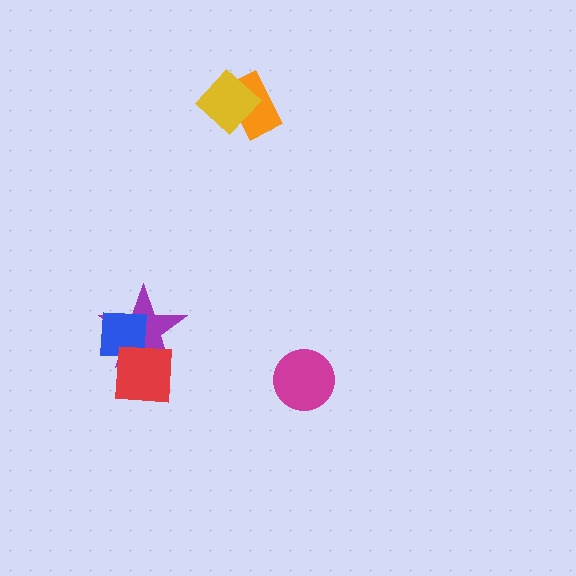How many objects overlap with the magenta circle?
0 objects overlap with the magenta circle.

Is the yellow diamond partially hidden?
No, no other shape covers it.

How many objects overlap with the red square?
2 objects overlap with the red square.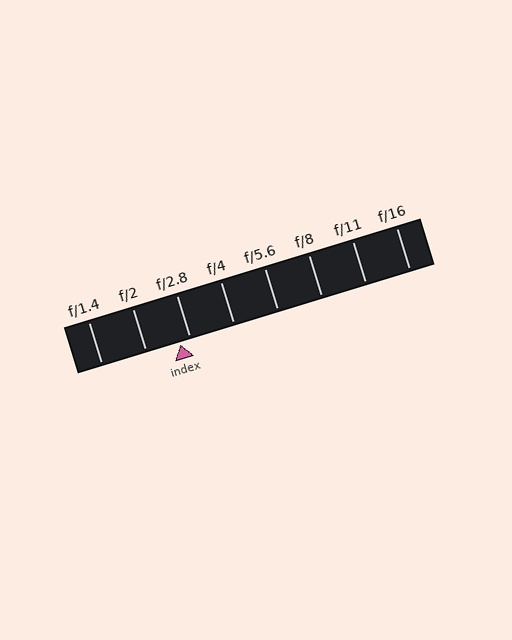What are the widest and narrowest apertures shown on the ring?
The widest aperture shown is f/1.4 and the narrowest is f/16.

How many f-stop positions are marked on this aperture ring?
There are 8 f-stop positions marked.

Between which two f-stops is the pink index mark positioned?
The index mark is between f/2 and f/2.8.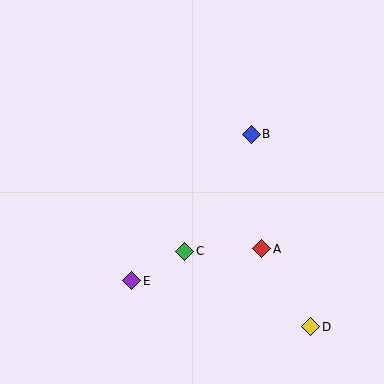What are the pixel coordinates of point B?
Point B is at (251, 134).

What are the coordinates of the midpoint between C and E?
The midpoint between C and E is at (158, 266).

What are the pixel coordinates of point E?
Point E is at (132, 281).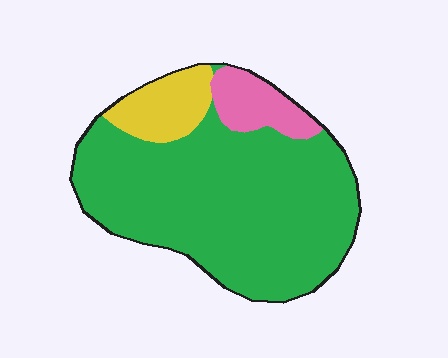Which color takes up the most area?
Green, at roughly 80%.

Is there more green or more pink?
Green.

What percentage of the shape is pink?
Pink covers roughly 10% of the shape.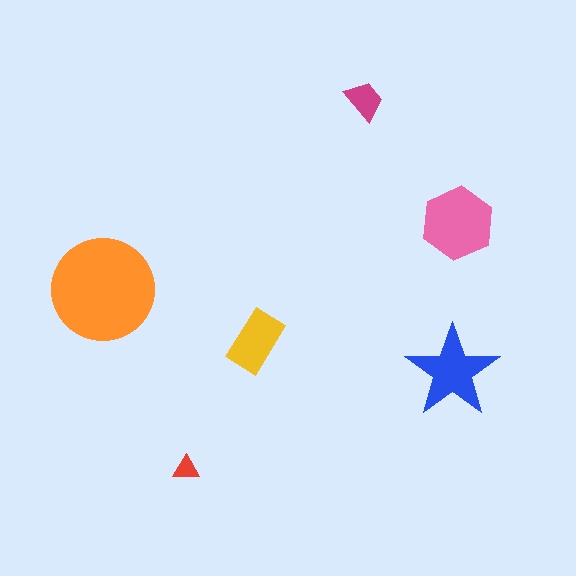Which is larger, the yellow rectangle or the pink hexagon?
The pink hexagon.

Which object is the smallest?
The red triangle.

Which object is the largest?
The orange circle.